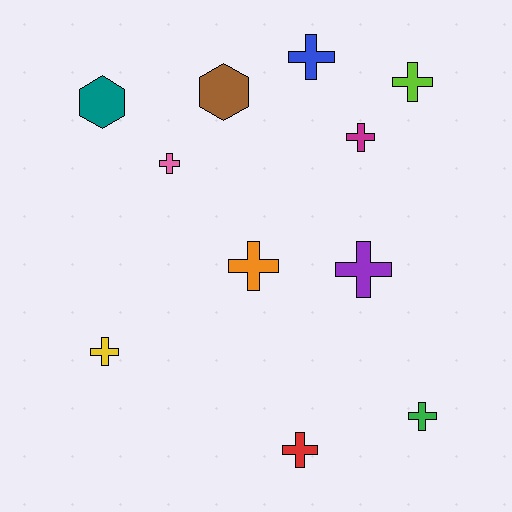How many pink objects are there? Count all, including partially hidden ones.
There is 1 pink object.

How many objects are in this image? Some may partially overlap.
There are 11 objects.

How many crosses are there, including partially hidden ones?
There are 9 crosses.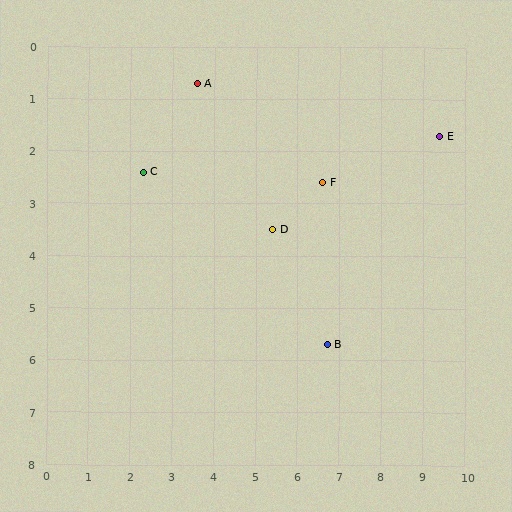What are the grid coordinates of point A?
Point A is at approximately (3.6, 0.7).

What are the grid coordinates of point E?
Point E is at approximately (9.4, 1.7).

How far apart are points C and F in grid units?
Points C and F are about 4.3 grid units apart.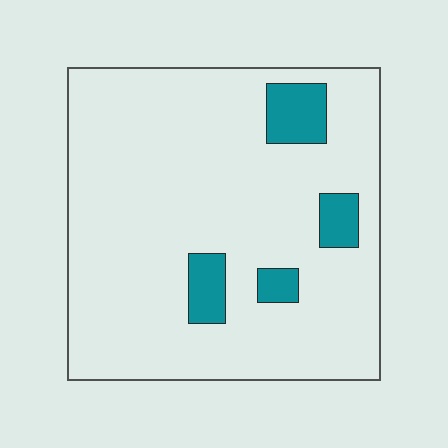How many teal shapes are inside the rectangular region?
4.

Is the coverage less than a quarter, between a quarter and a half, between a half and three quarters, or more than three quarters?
Less than a quarter.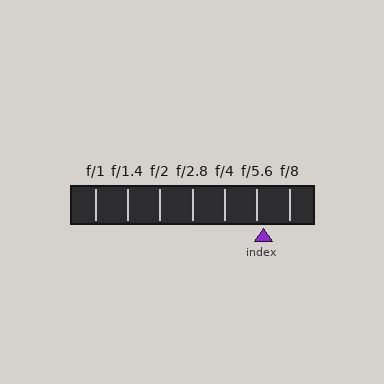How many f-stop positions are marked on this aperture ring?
There are 7 f-stop positions marked.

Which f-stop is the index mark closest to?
The index mark is closest to f/5.6.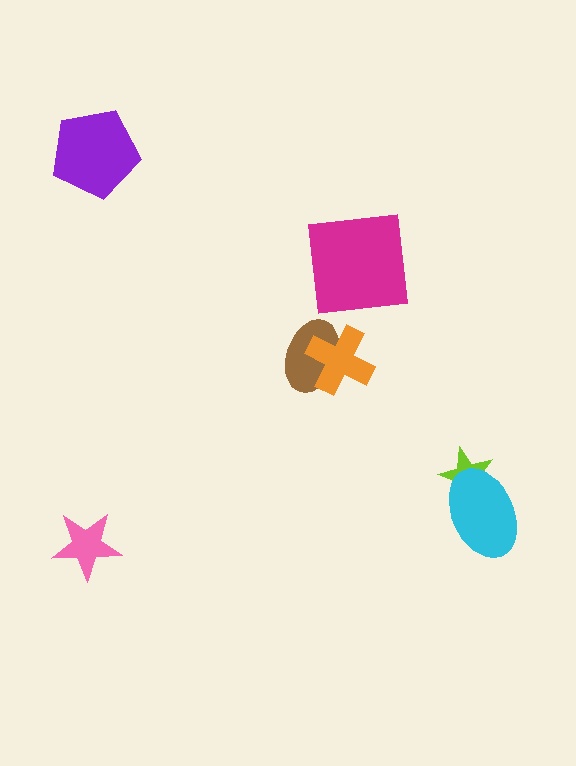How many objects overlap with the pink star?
0 objects overlap with the pink star.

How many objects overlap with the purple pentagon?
0 objects overlap with the purple pentagon.